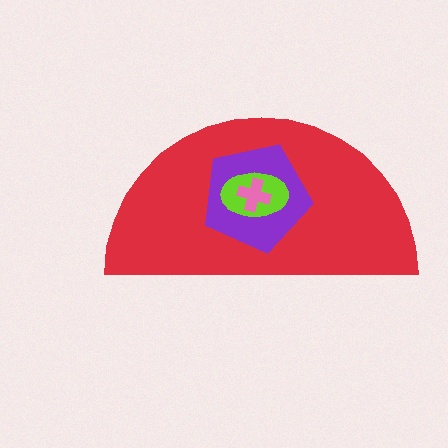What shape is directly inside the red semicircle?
The purple pentagon.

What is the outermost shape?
The red semicircle.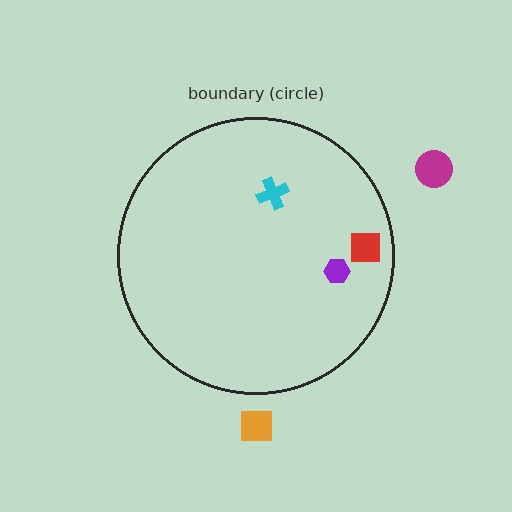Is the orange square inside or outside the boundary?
Outside.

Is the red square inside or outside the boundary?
Inside.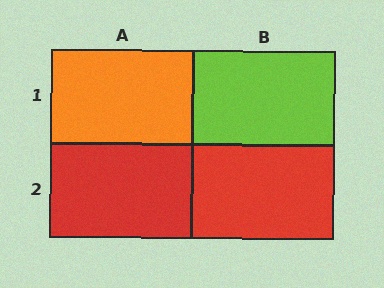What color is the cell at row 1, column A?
Orange.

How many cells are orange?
1 cell is orange.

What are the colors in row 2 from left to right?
Red, red.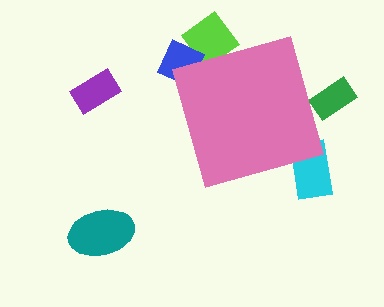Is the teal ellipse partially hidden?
No, the teal ellipse is fully visible.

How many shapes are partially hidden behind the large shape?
4 shapes are partially hidden.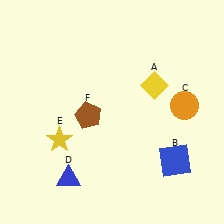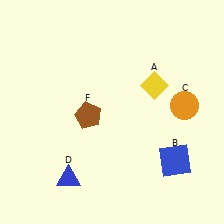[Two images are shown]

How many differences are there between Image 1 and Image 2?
There is 1 difference between the two images.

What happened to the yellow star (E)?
The yellow star (E) was removed in Image 2. It was in the bottom-left area of Image 1.